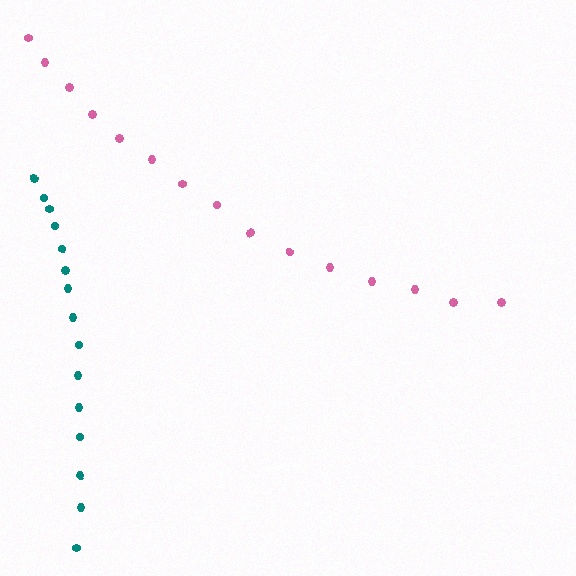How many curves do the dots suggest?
There are 2 distinct paths.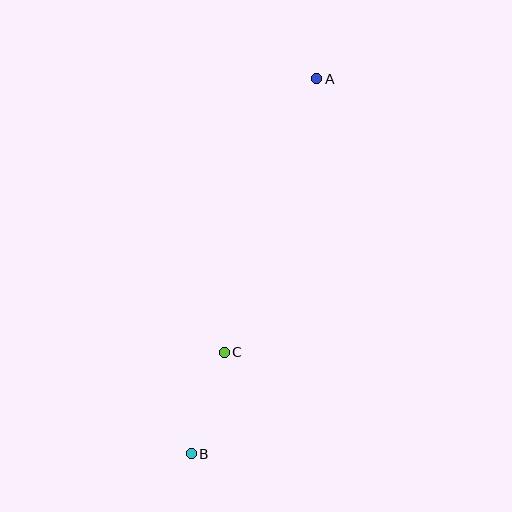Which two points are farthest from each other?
Points A and B are farthest from each other.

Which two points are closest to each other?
Points B and C are closest to each other.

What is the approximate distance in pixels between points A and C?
The distance between A and C is approximately 289 pixels.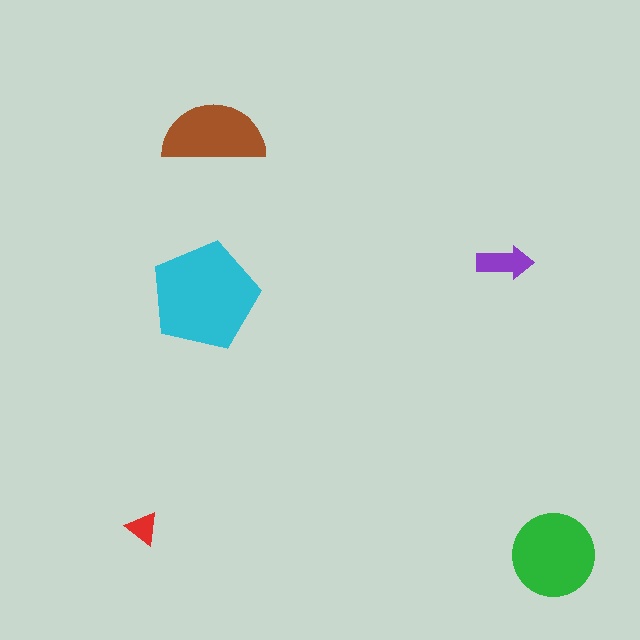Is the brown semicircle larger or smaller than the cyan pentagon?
Smaller.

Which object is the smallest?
The red triangle.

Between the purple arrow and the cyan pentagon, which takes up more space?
The cyan pentagon.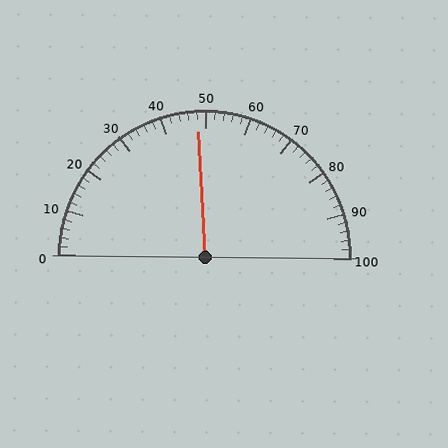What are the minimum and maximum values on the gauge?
The gauge ranges from 0 to 100.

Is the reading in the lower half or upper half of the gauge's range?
The reading is in the lower half of the range (0 to 100).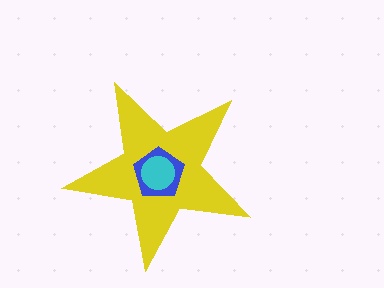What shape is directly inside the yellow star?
The blue pentagon.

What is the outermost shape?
The yellow star.